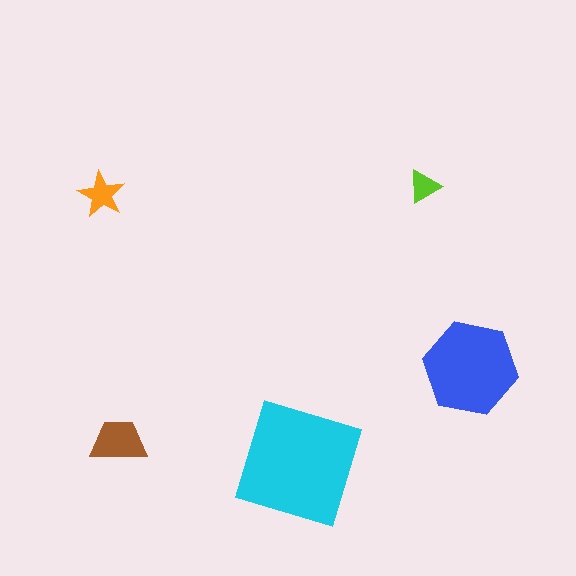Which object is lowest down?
The cyan square is bottommost.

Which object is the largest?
The cyan square.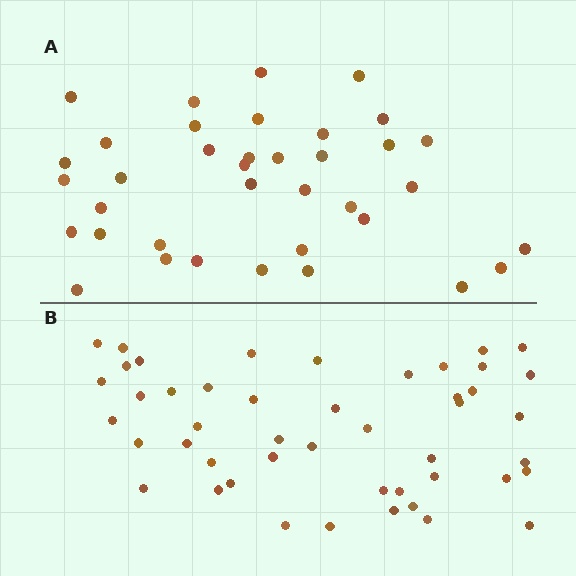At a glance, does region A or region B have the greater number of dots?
Region B (the bottom region) has more dots.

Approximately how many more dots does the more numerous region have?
Region B has roughly 10 or so more dots than region A.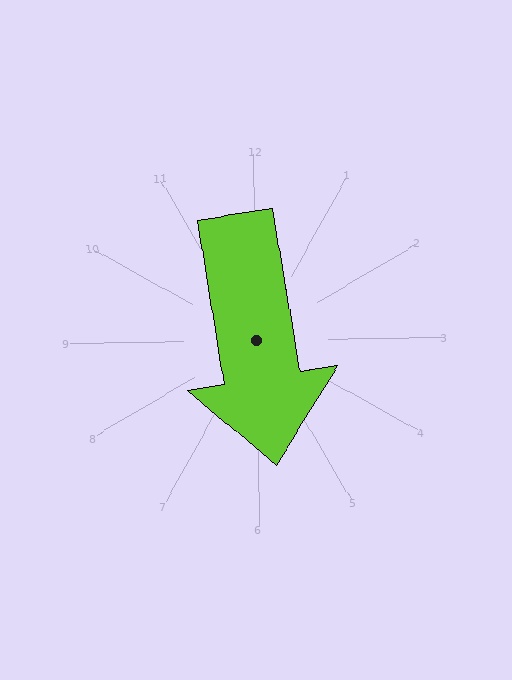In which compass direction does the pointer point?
South.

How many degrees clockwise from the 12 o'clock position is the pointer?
Approximately 172 degrees.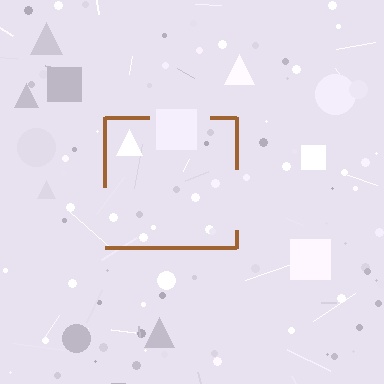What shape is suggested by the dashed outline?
The dashed outline suggests a square.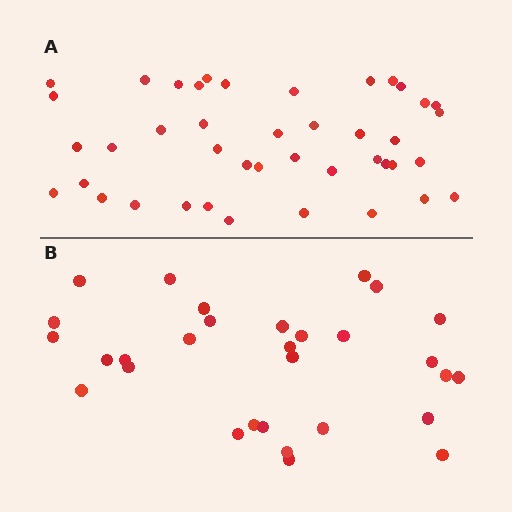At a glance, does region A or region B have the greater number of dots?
Region A (the top region) has more dots.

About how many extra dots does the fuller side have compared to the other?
Region A has roughly 12 or so more dots than region B.